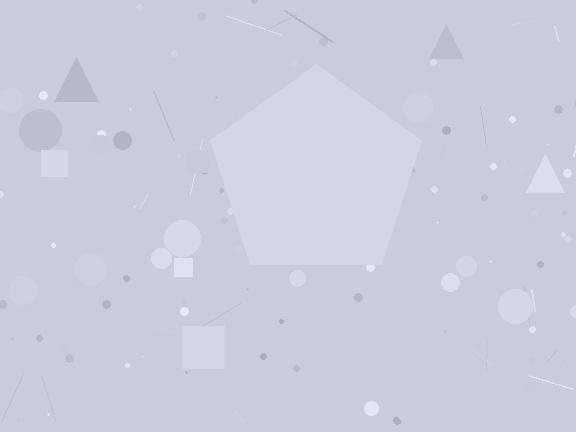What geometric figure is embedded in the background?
A pentagon is embedded in the background.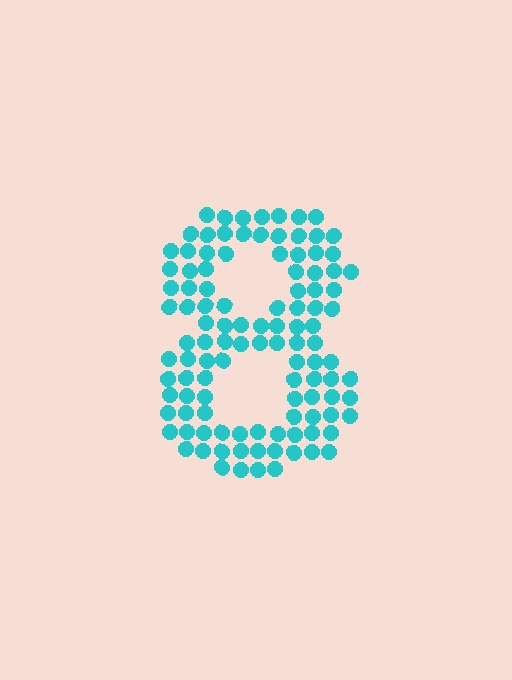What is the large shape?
The large shape is the digit 8.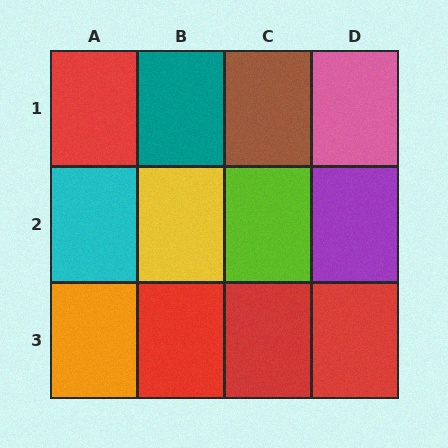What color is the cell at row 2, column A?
Cyan.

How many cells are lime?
1 cell is lime.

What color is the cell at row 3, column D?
Red.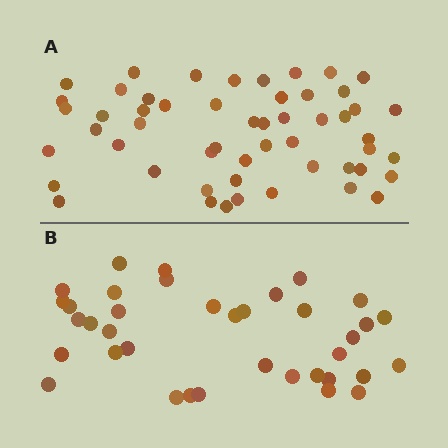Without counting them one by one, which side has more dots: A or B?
Region A (the top region) has more dots.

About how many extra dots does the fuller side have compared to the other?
Region A has approximately 15 more dots than region B.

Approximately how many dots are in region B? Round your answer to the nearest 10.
About 40 dots. (The exact count is 37, which rounds to 40.)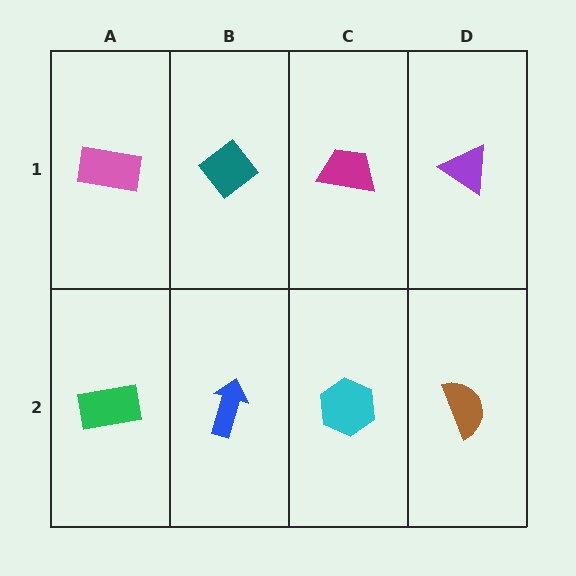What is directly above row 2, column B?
A teal diamond.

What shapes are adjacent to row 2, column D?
A purple triangle (row 1, column D), a cyan hexagon (row 2, column C).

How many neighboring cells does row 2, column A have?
2.